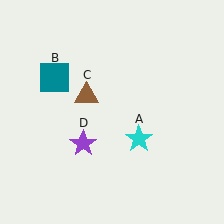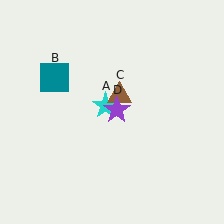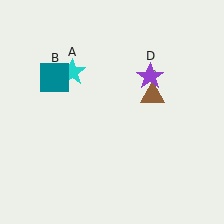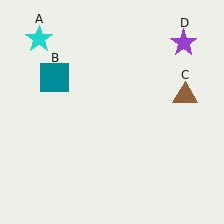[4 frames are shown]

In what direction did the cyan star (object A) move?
The cyan star (object A) moved up and to the left.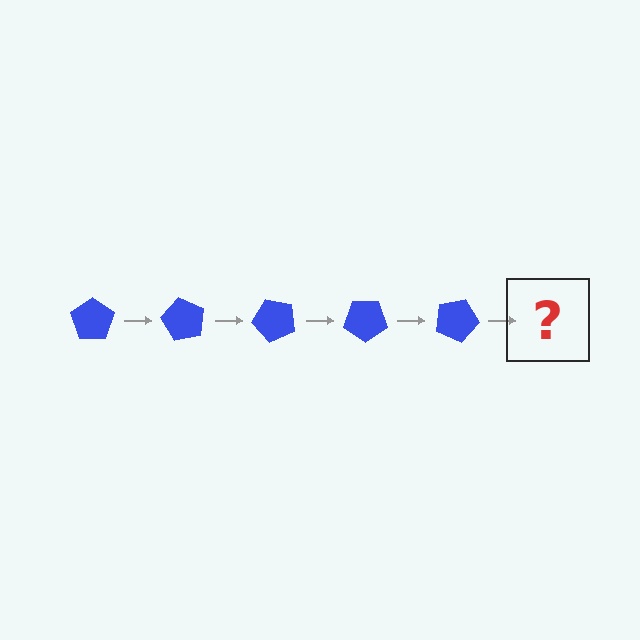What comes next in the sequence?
The next element should be a blue pentagon rotated 300 degrees.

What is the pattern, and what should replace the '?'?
The pattern is that the pentagon rotates 60 degrees each step. The '?' should be a blue pentagon rotated 300 degrees.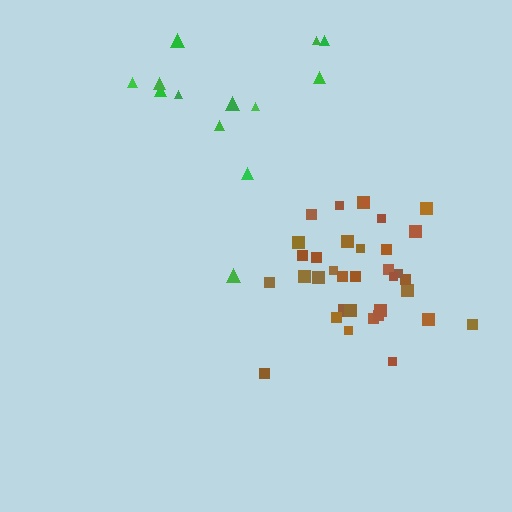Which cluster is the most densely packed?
Brown.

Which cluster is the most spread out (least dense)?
Green.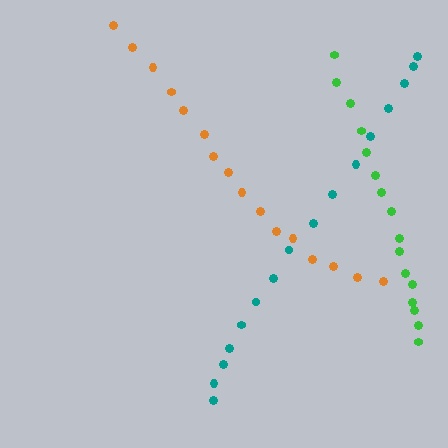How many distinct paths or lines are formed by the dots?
There are 3 distinct paths.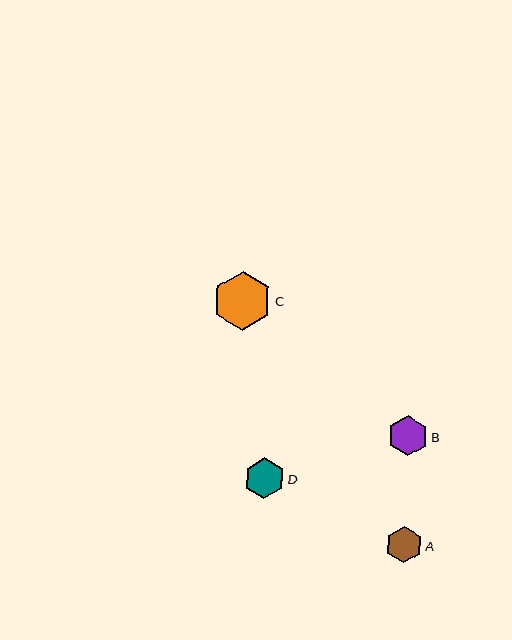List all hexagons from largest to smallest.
From largest to smallest: C, D, B, A.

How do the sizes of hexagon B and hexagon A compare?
Hexagon B and hexagon A are approximately the same size.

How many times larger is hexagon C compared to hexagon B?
Hexagon C is approximately 1.5 times the size of hexagon B.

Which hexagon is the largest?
Hexagon C is the largest with a size of approximately 59 pixels.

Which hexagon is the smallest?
Hexagon A is the smallest with a size of approximately 37 pixels.